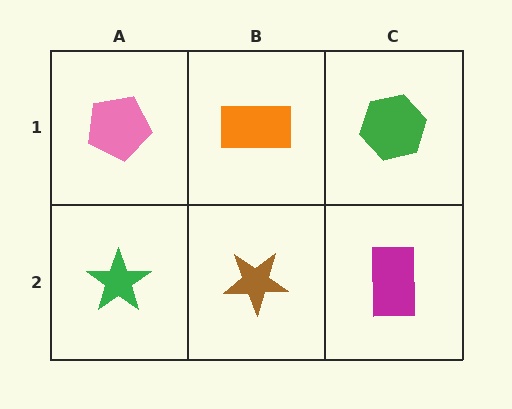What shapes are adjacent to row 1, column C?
A magenta rectangle (row 2, column C), an orange rectangle (row 1, column B).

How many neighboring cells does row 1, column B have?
3.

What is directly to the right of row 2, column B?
A magenta rectangle.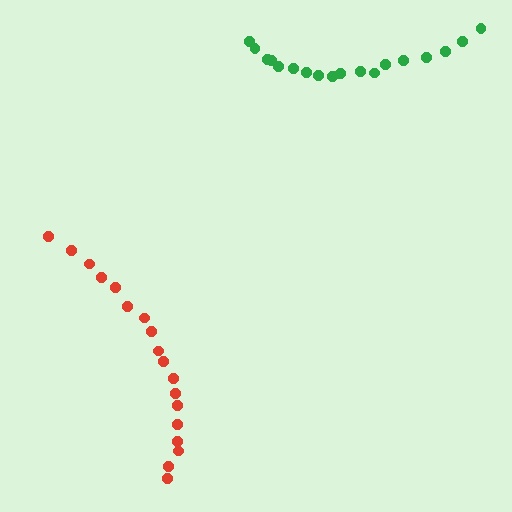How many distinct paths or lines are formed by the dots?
There are 2 distinct paths.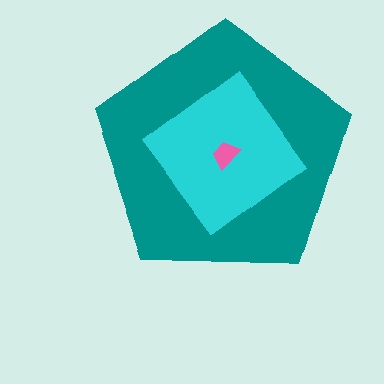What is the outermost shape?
The teal pentagon.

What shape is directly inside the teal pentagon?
The cyan diamond.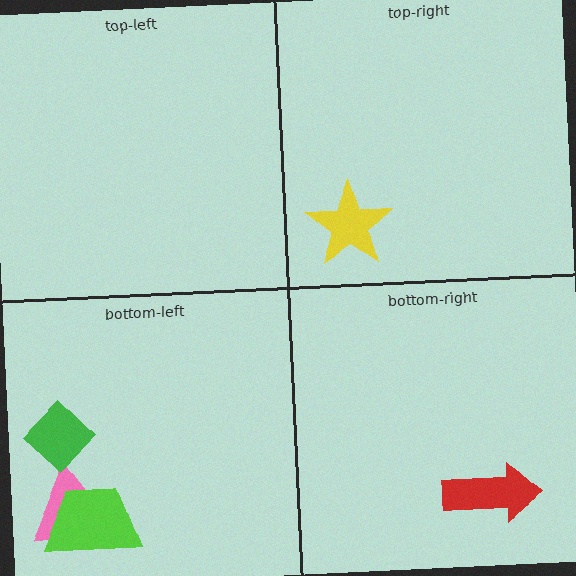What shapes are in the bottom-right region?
The red arrow.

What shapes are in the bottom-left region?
The pink triangle, the lime trapezoid, the green diamond.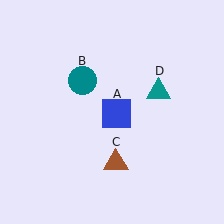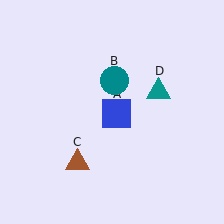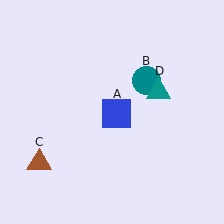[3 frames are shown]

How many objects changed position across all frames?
2 objects changed position: teal circle (object B), brown triangle (object C).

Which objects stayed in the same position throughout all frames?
Blue square (object A) and teal triangle (object D) remained stationary.